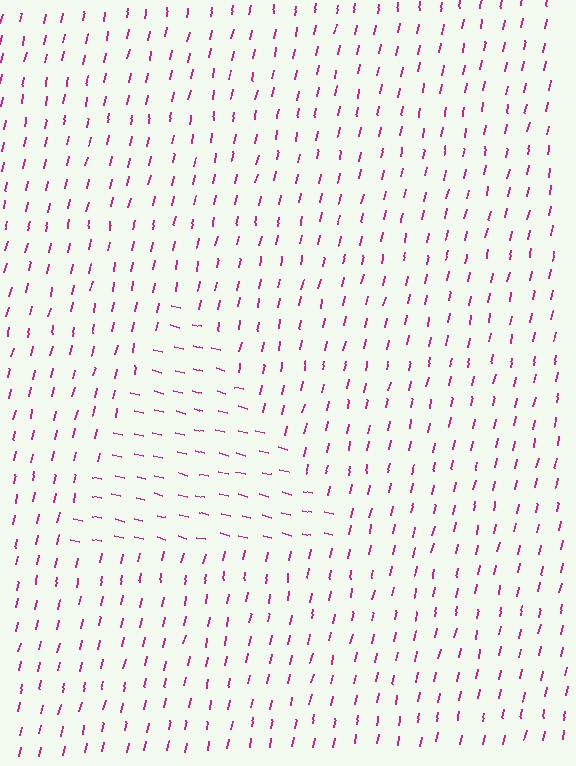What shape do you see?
I see a triangle.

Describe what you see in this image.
The image is filled with small magenta line segments. A triangle region in the image has lines oriented differently from the surrounding lines, creating a visible texture boundary.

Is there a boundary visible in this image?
Yes, there is a texture boundary formed by a change in line orientation.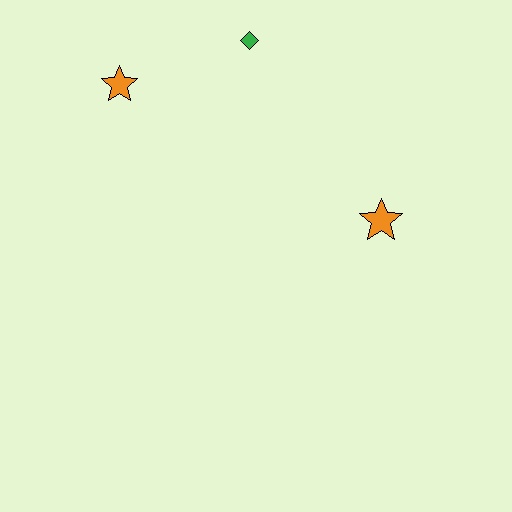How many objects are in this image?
There are 3 objects.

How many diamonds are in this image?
There is 1 diamond.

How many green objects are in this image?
There is 1 green object.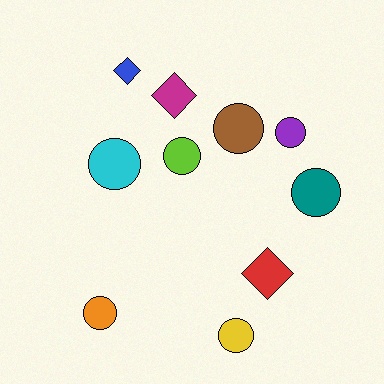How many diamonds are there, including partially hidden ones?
There are 3 diamonds.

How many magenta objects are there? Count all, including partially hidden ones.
There is 1 magenta object.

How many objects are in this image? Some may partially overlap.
There are 10 objects.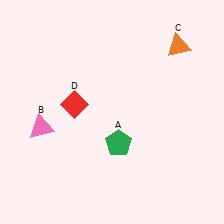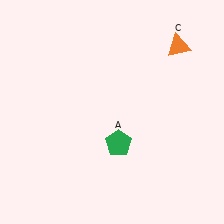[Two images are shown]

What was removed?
The red diamond (D), the pink triangle (B) were removed in Image 2.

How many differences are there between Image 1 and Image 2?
There are 2 differences between the two images.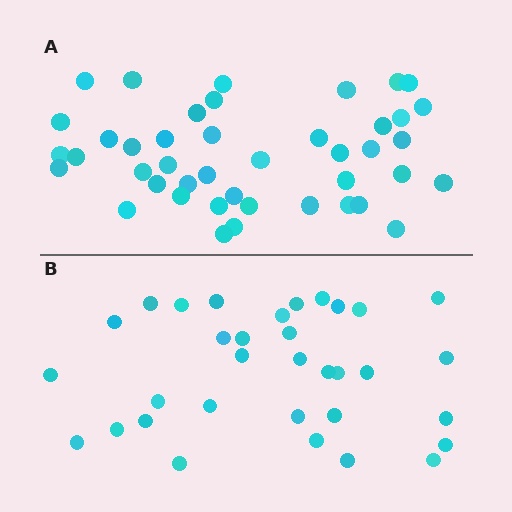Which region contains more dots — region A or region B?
Region A (the top region) has more dots.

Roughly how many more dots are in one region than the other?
Region A has roughly 10 or so more dots than region B.